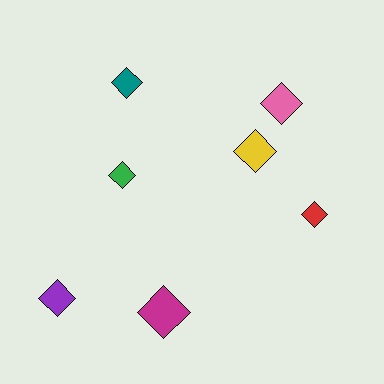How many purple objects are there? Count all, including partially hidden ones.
There is 1 purple object.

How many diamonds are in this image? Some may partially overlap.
There are 7 diamonds.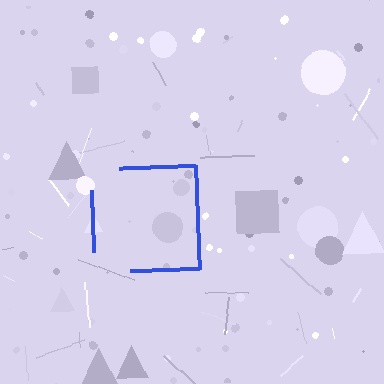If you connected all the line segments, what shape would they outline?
They would outline a square.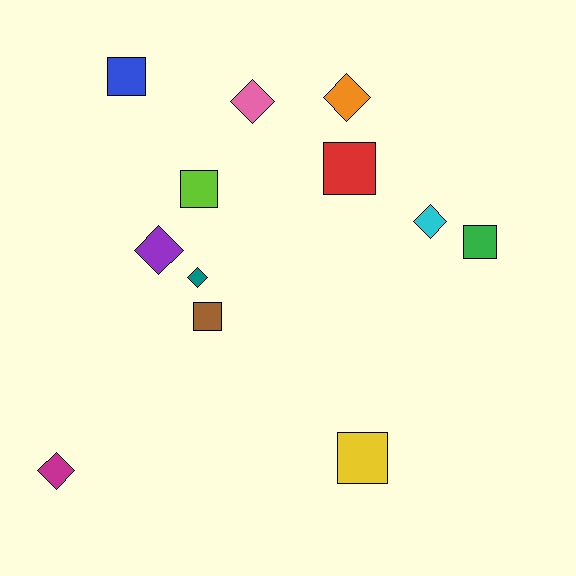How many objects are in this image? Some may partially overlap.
There are 12 objects.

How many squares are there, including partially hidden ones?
There are 6 squares.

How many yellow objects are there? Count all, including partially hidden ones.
There is 1 yellow object.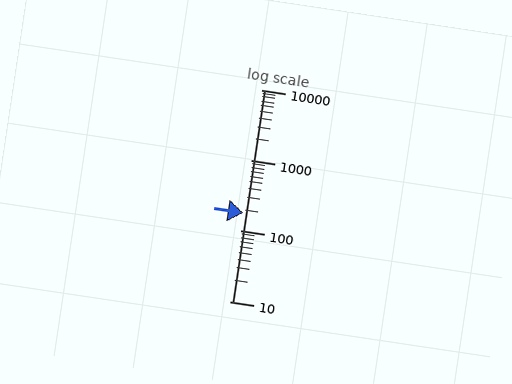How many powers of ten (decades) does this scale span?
The scale spans 3 decades, from 10 to 10000.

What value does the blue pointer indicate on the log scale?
The pointer indicates approximately 180.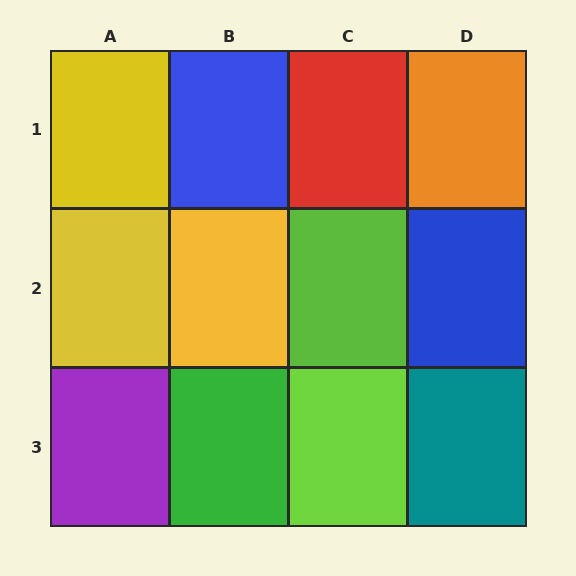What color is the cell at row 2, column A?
Yellow.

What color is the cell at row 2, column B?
Yellow.